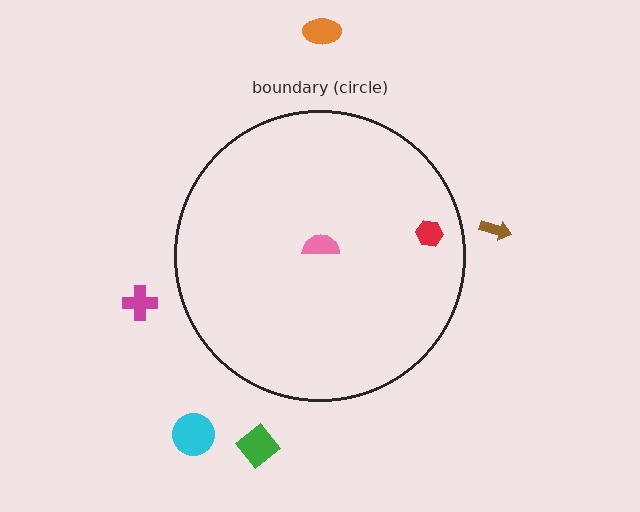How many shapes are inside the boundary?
2 inside, 5 outside.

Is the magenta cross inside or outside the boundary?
Outside.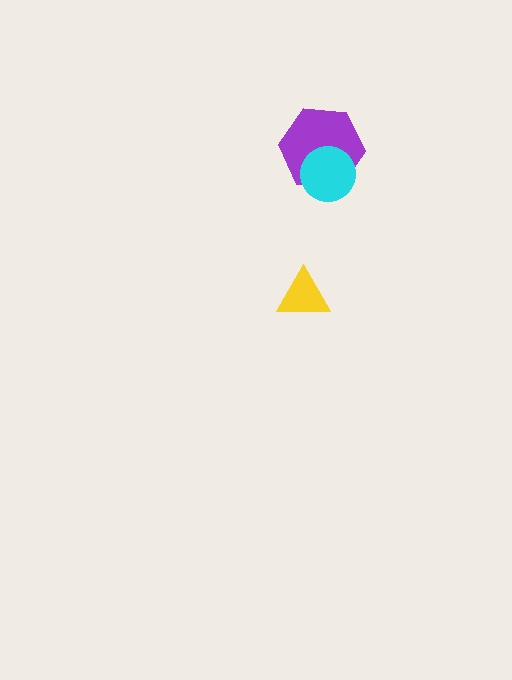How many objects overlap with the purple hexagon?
1 object overlaps with the purple hexagon.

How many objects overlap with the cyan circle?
1 object overlaps with the cyan circle.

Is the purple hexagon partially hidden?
Yes, it is partially covered by another shape.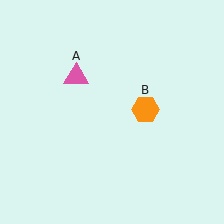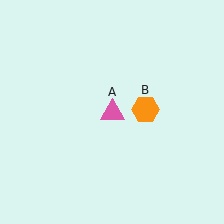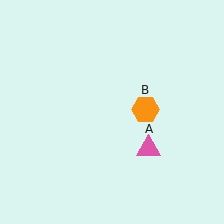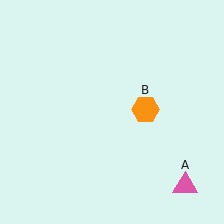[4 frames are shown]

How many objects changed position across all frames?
1 object changed position: pink triangle (object A).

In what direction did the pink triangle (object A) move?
The pink triangle (object A) moved down and to the right.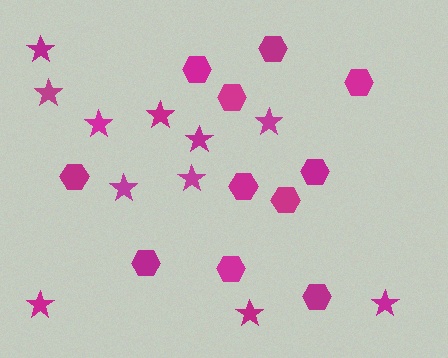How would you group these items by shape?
There are 2 groups: one group of hexagons (11) and one group of stars (11).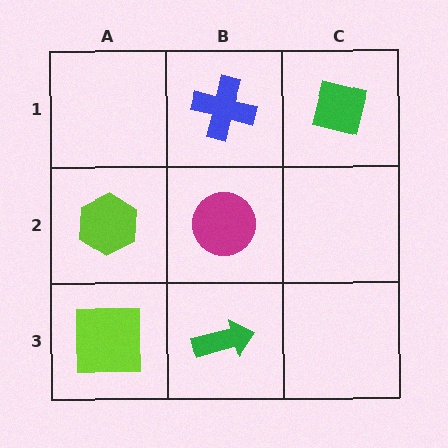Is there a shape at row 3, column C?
No, that cell is empty.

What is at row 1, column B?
A blue cross.